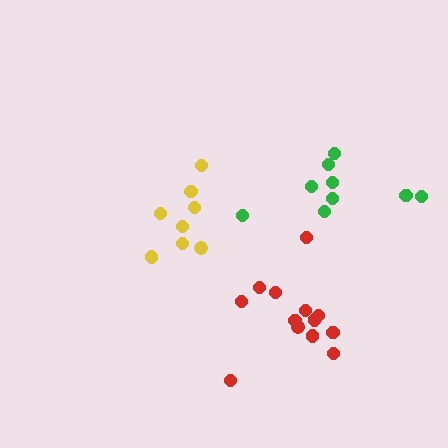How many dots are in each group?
Group 1: 13 dots, Group 2: 8 dots, Group 3: 9 dots (30 total).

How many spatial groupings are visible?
There are 3 spatial groupings.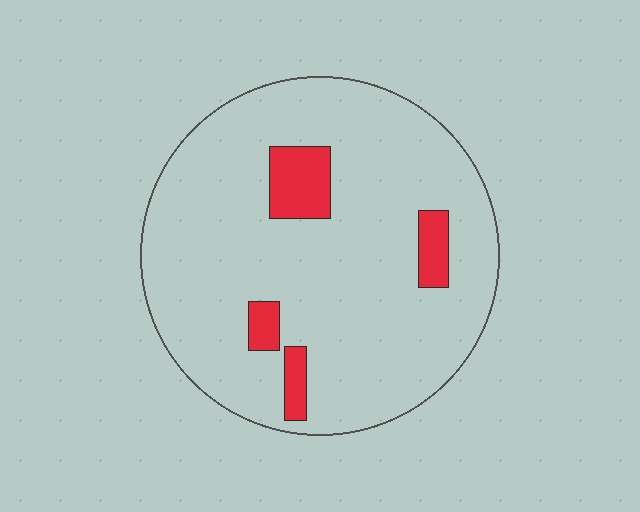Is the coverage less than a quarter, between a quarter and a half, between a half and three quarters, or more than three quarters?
Less than a quarter.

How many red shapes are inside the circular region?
4.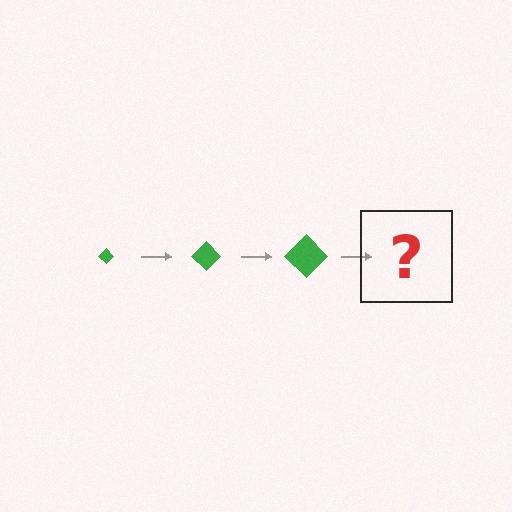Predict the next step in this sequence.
The next step is a green diamond, larger than the previous one.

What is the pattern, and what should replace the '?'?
The pattern is that the diamond gets progressively larger each step. The '?' should be a green diamond, larger than the previous one.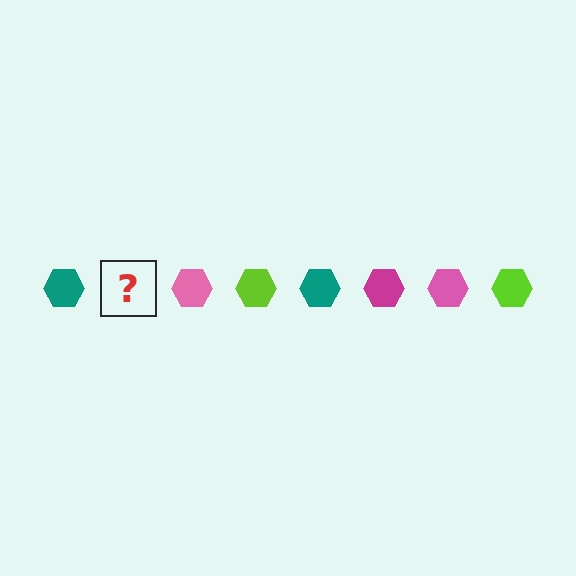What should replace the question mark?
The question mark should be replaced with a magenta hexagon.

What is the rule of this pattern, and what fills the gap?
The rule is that the pattern cycles through teal, magenta, pink, lime hexagons. The gap should be filled with a magenta hexagon.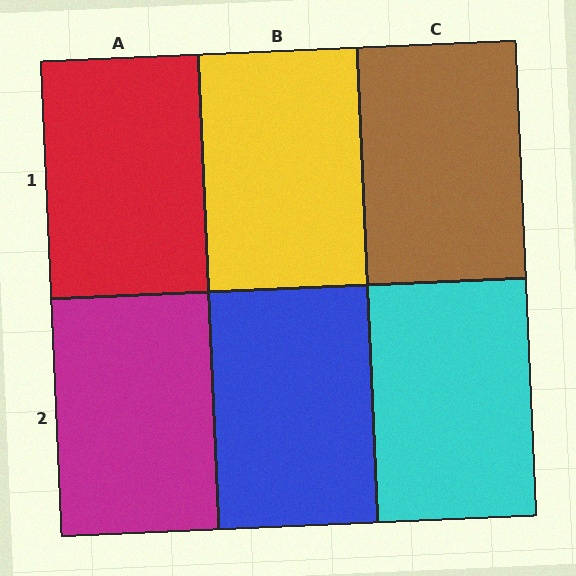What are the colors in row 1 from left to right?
Red, yellow, brown.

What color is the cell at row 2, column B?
Blue.